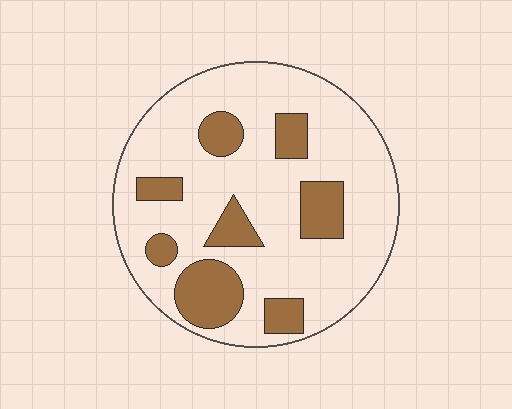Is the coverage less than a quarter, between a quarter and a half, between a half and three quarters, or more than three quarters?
Less than a quarter.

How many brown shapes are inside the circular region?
8.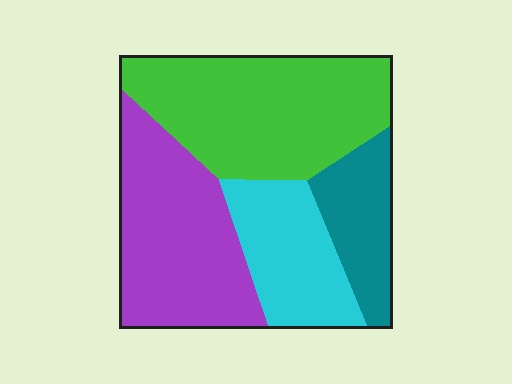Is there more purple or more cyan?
Purple.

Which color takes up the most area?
Green, at roughly 35%.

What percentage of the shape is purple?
Purple covers roughly 30% of the shape.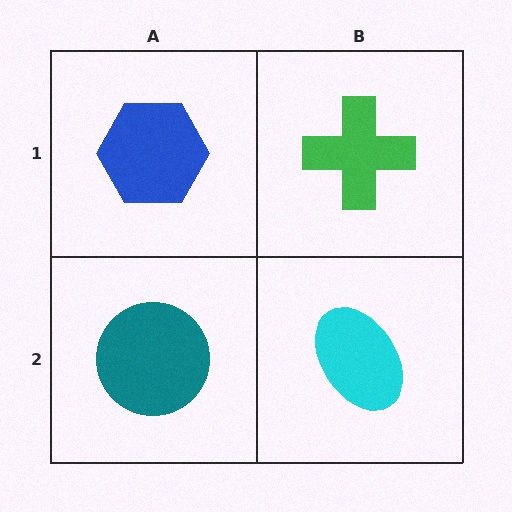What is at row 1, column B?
A green cross.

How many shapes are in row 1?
2 shapes.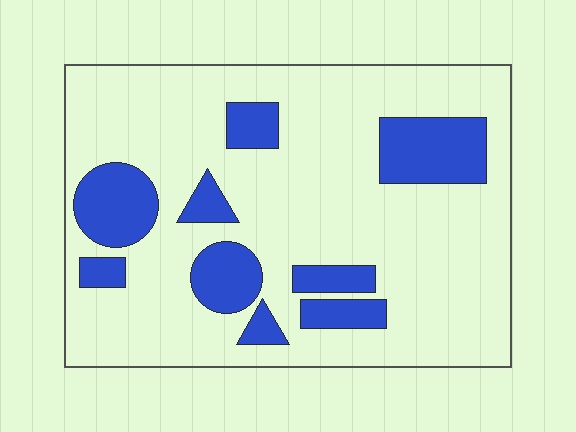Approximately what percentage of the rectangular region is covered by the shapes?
Approximately 20%.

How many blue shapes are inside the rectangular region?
9.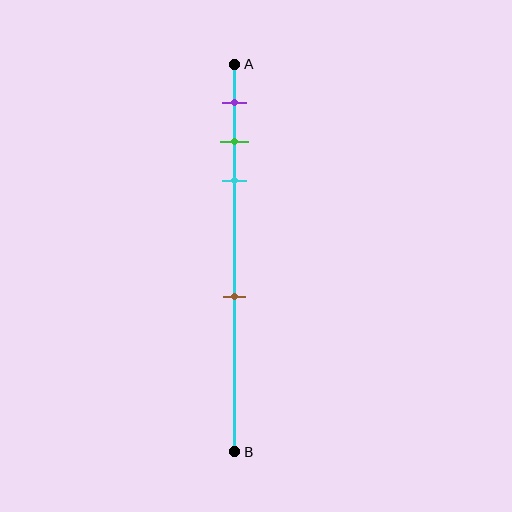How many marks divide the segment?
There are 4 marks dividing the segment.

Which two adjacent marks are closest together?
The green and cyan marks are the closest adjacent pair.